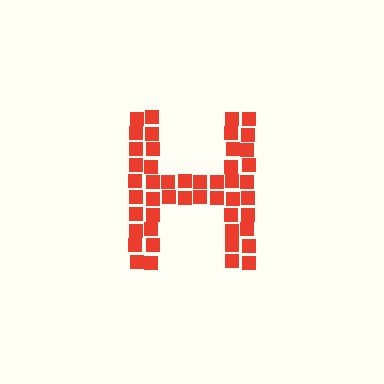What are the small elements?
The small elements are squares.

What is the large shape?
The large shape is the letter H.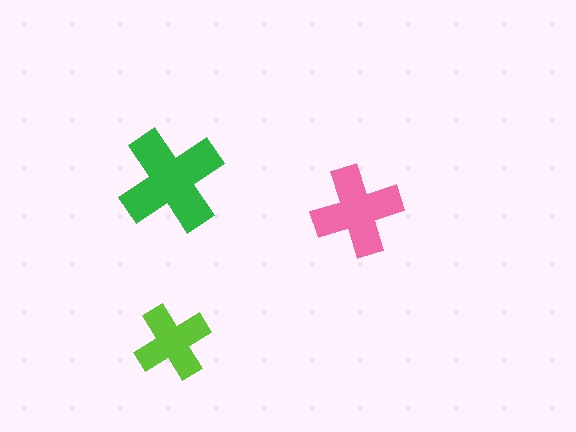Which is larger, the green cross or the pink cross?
The green one.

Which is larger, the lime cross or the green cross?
The green one.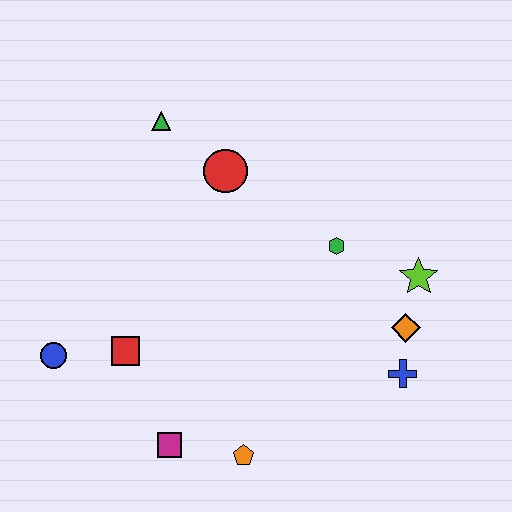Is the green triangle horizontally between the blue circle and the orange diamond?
Yes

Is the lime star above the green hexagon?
No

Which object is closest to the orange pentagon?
The magenta square is closest to the orange pentagon.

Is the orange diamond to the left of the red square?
No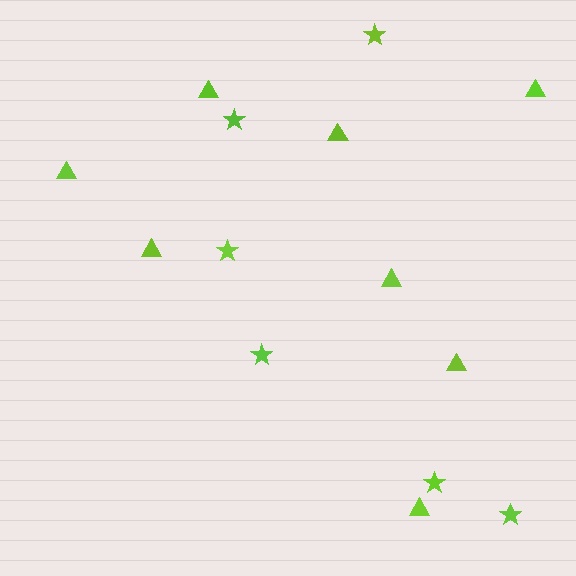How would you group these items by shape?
There are 2 groups: one group of stars (6) and one group of triangles (8).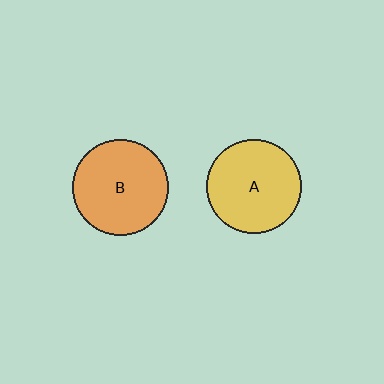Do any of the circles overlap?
No, none of the circles overlap.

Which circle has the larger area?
Circle B (orange).